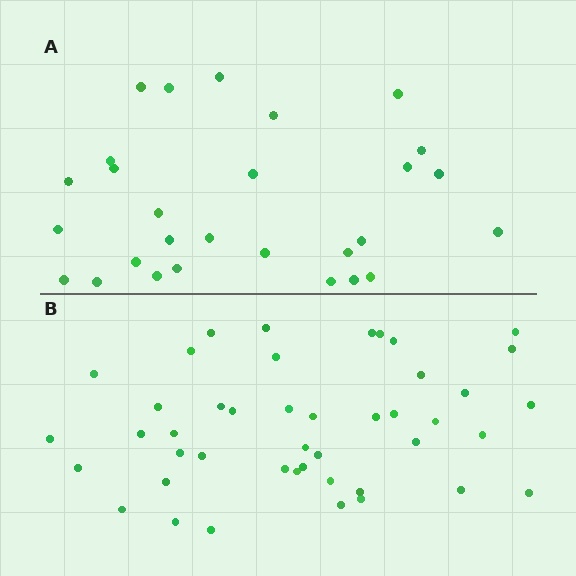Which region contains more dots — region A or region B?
Region B (the bottom region) has more dots.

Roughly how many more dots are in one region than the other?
Region B has approximately 15 more dots than region A.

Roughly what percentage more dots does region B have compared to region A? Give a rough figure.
About 55% more.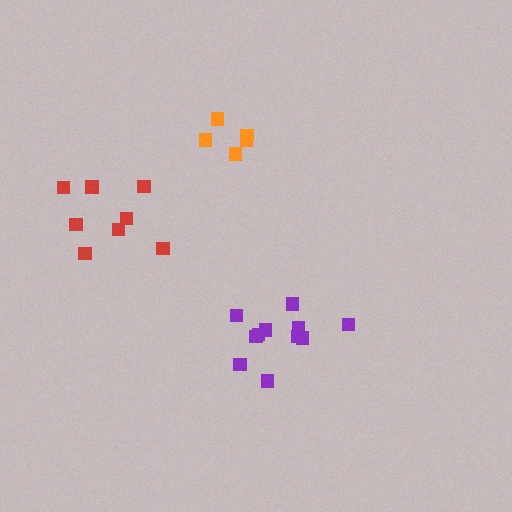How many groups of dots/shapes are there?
There are 3 groups.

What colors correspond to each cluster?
The clusters are colored: orange, red, purple.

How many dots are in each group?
Group 1: 5 dots, Group 2: 8 dots, Group 3: 11 dots (24 total).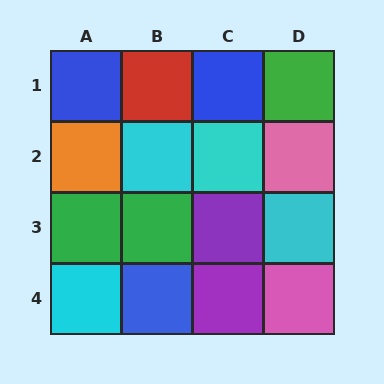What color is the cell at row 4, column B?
Blue.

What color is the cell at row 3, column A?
Green.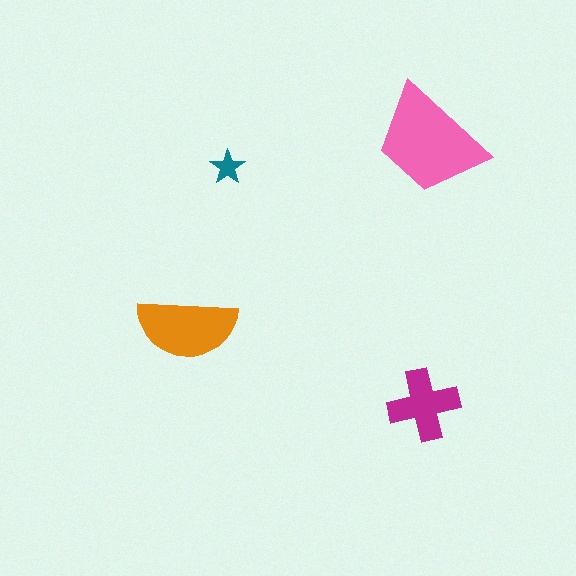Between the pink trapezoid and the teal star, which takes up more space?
The pink trapezoid.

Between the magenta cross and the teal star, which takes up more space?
The magenta cross.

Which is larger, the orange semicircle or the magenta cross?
The orange semicircle.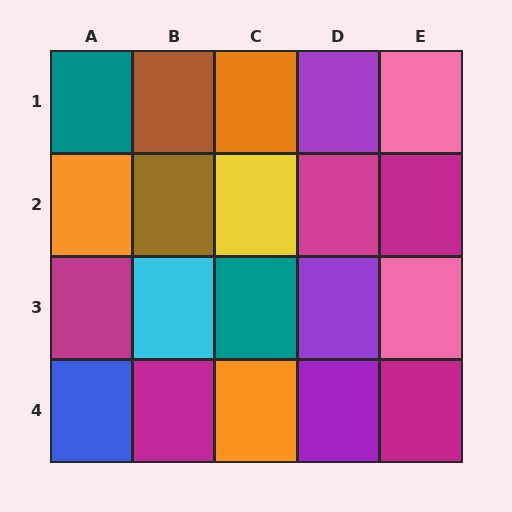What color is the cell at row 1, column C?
Orange.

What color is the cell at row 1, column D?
Purple.